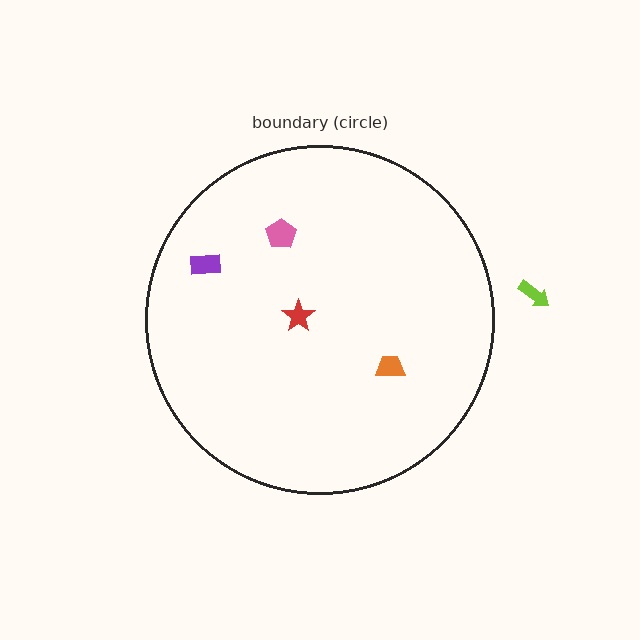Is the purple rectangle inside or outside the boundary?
Inside.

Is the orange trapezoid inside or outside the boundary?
Inside.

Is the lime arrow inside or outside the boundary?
Outside.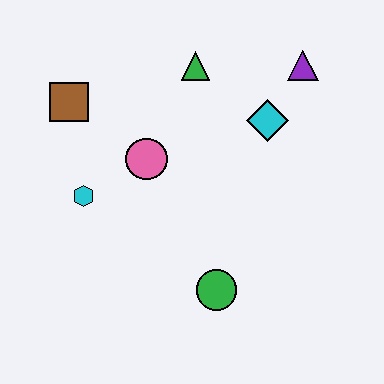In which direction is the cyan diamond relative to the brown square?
The cyan diamond is to the right of the brown square.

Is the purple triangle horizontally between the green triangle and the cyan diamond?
No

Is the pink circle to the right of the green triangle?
No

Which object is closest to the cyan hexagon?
The pink circle is closest to the cyan hexagon.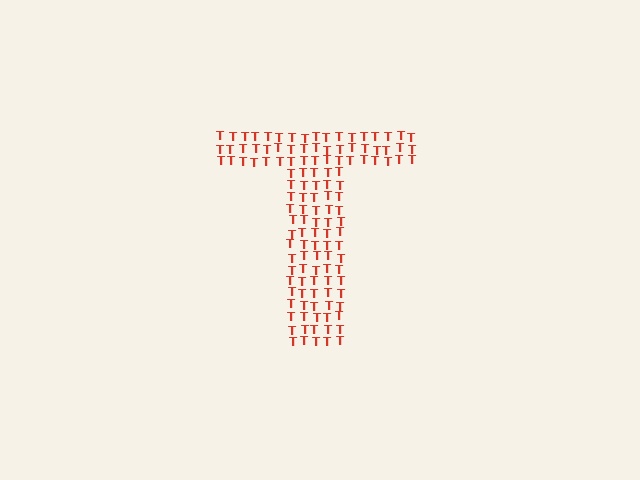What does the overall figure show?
The overall figure shows the letter T.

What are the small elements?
The small elements are letter T's.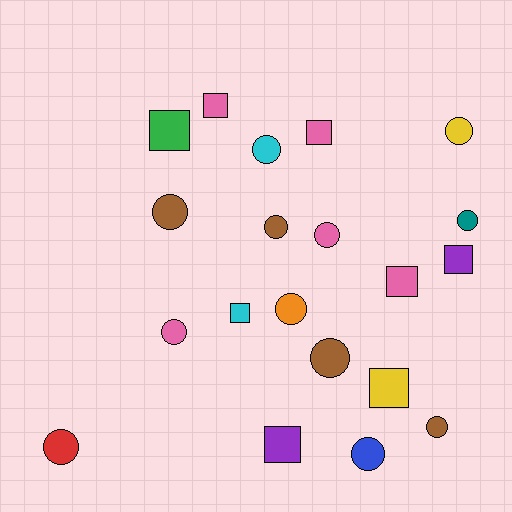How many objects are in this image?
There are 20 objects.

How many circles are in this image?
There are 12 circles.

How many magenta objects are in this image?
There are no magenta objects.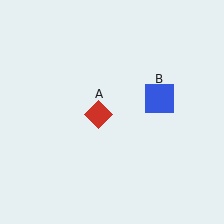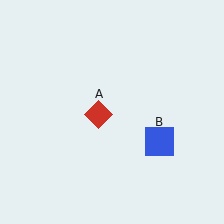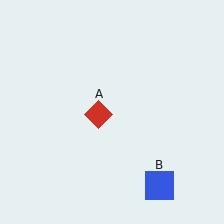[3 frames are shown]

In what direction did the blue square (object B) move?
The blue square (object B) moved down.